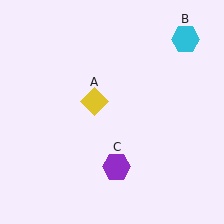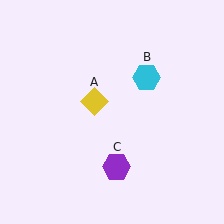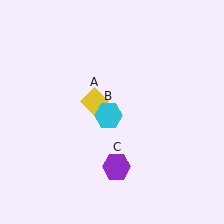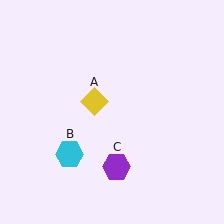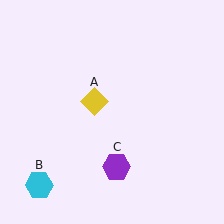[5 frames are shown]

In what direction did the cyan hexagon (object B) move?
The cyan hexagon (object B) moved down and to the left.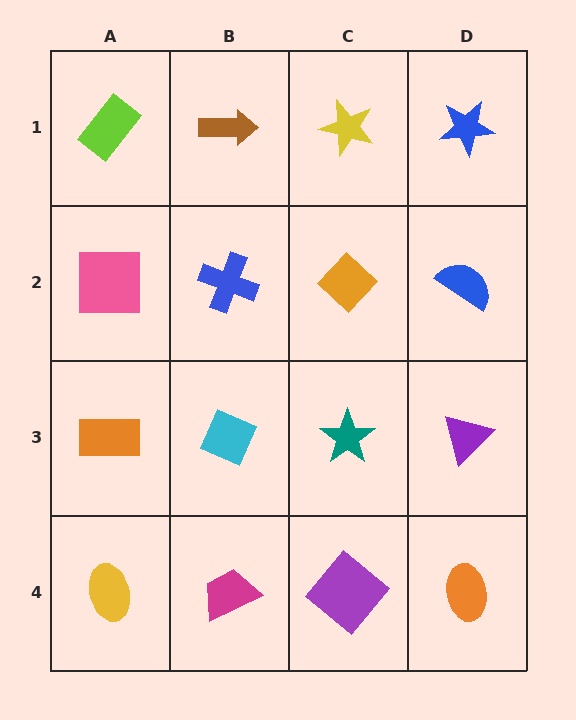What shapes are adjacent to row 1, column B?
A blue cross (row 2, column B), a lime rectangle (row 1, column A), a yellow star (row 1, column C).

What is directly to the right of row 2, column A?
A blue cross.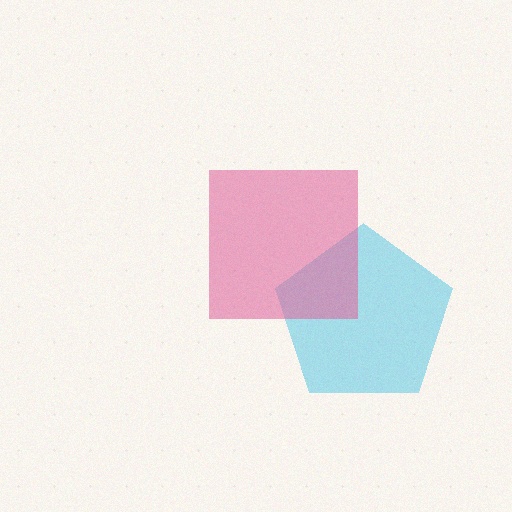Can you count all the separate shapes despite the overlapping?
Yes, there are 2 separate shapes.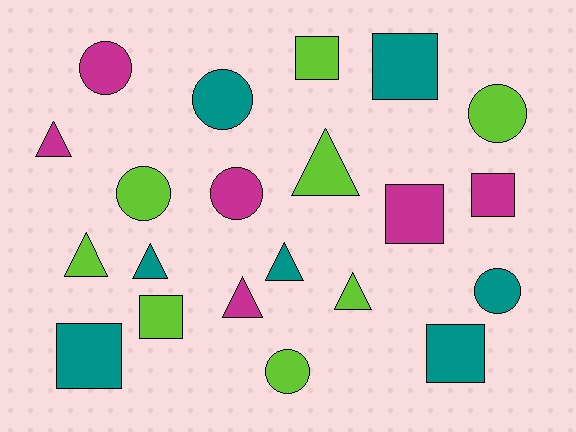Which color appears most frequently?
Lime, with 8 objects.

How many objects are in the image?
There are 21 objects.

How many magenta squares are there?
There are 2 magenta squares.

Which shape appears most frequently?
Circle, with 7 objects.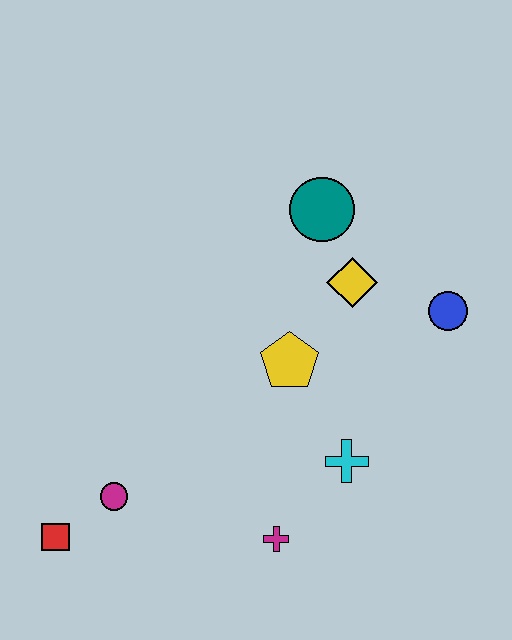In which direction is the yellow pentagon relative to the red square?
The yellow pentagon is to the right of the red square.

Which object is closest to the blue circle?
The yellow diamond is closest to the blue circle.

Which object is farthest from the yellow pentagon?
The red square is farthest from the yellow pentagon.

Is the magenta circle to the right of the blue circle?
No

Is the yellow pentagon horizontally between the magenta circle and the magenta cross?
No